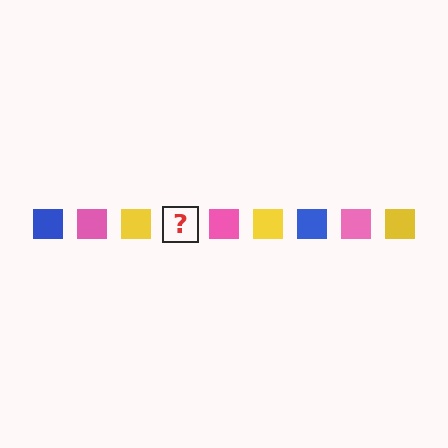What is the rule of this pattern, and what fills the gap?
The rule is that the pattern cycles through blue, pink, yellow squares. The gap should be filled with a blue square.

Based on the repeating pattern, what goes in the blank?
The blank should be a blue square.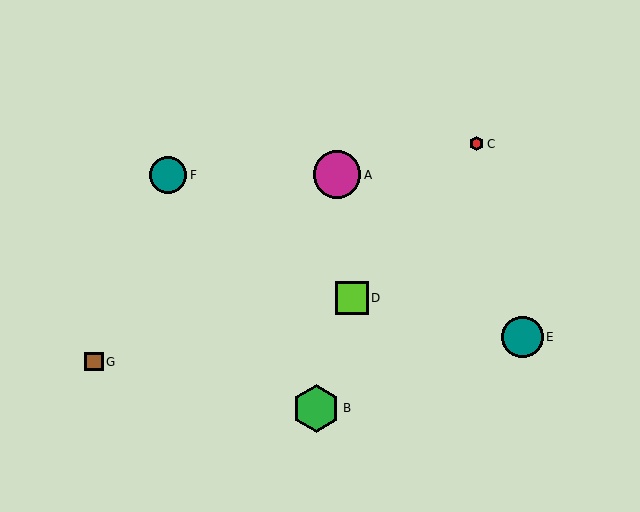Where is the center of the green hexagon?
The center of the green hexagon is at (316, 408).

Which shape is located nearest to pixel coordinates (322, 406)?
The green hexagon (labeled B) at (316, 408) is nearest to that location.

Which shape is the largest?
The magenta circle (labeled A) is the largest.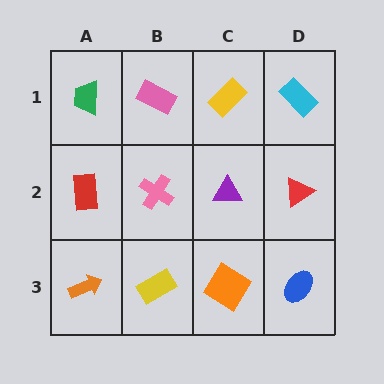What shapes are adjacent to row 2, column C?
A yellow rectangle (row 1, column C), an orange diamond (row 3, column C), a pink cross (row 2, column B), a red triangle (row 2, column D).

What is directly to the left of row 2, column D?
A purple triangle.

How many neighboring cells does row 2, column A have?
3.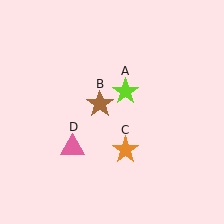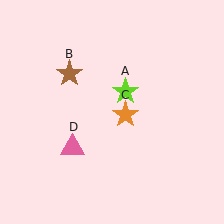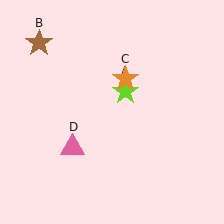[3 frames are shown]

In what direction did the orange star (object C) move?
The orange star (object C) moved up.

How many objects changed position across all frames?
2 objects changed position: brown star (object B), orange star (object C).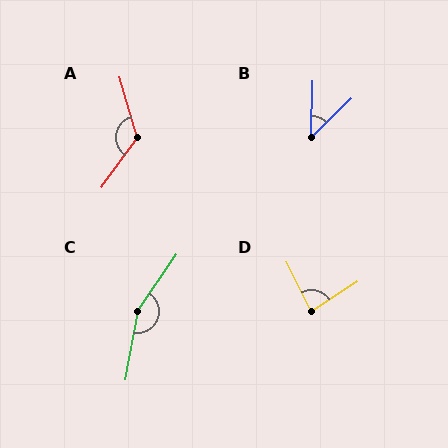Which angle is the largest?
C, at approximately 156 degrees.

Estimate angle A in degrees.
Approximately 128 degrees.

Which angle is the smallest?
B, at approximately 44 degrees.